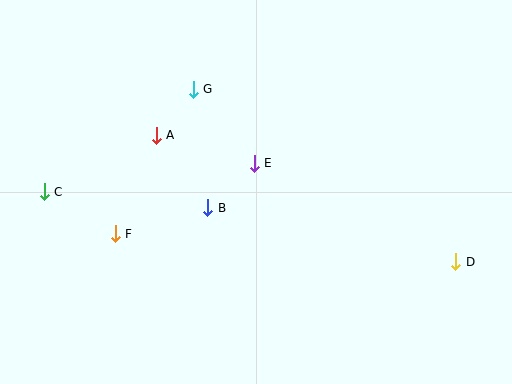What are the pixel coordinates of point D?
Point D is at (456, 262).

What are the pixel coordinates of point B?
Point B is at (208, 208).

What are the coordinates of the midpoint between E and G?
The midpoint between E and G is at (224, 126).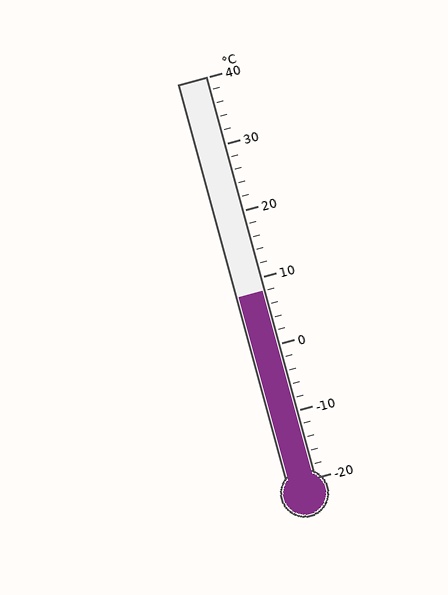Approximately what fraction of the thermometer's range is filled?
The thermometer is filled to approximately 45% of its range.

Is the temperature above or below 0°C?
The temperature is above 0°C.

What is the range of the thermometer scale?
The thermometer scale ranges from -20°C to 40°C.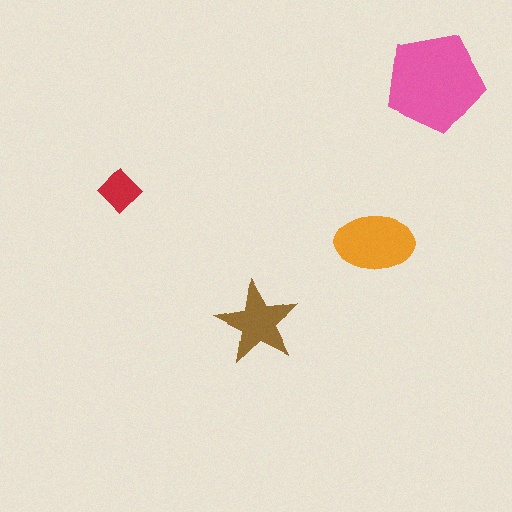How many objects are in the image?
There are 4 objects in the image.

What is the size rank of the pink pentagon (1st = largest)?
1st.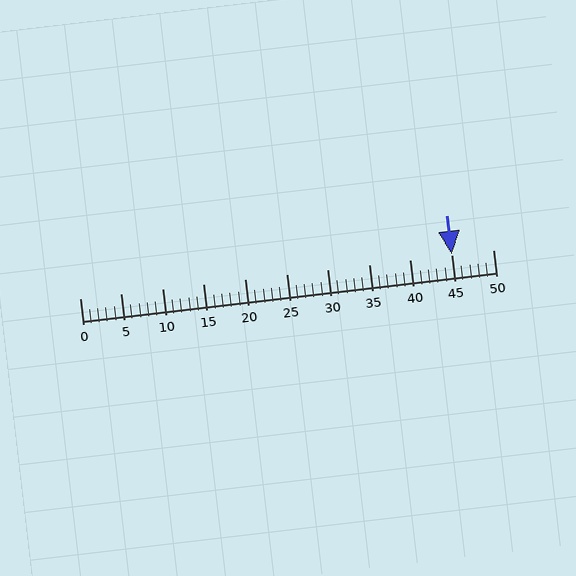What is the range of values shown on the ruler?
The ruler shows values from 0 to 50.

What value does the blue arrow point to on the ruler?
The blue arrow points to approximately 45.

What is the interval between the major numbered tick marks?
The major tick marks are spaced 5 units apart.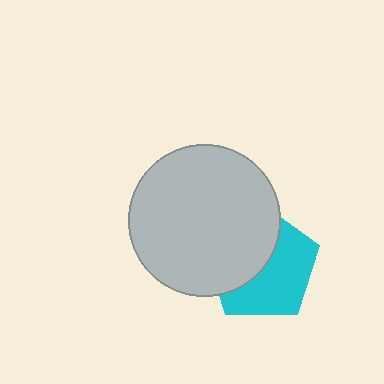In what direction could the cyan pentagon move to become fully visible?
The cyan pentagon could move right. That would shift it out from behind the light gray circle entirely.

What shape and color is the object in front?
The object in front is a light gray circle.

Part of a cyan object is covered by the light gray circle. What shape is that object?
It is a pentagon.